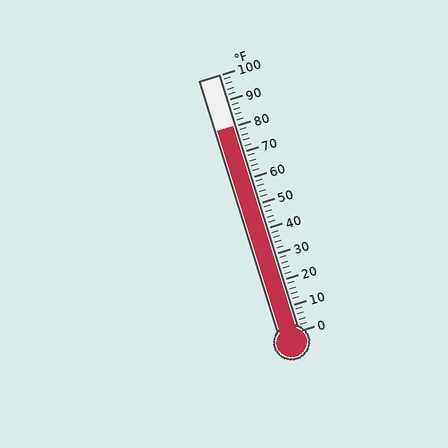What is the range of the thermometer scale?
The thermometer scale ranges from 0°F to 100°F.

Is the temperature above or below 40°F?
The temperature is above 40°F.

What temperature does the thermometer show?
The thermometer shows approximately 80°F.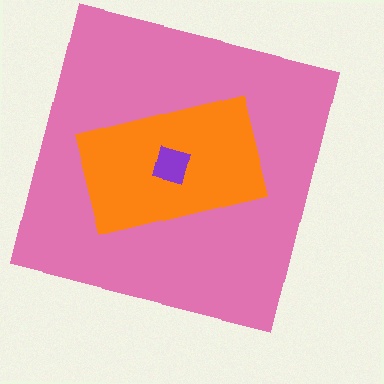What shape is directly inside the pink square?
The orange rectangle.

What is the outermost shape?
The pink square.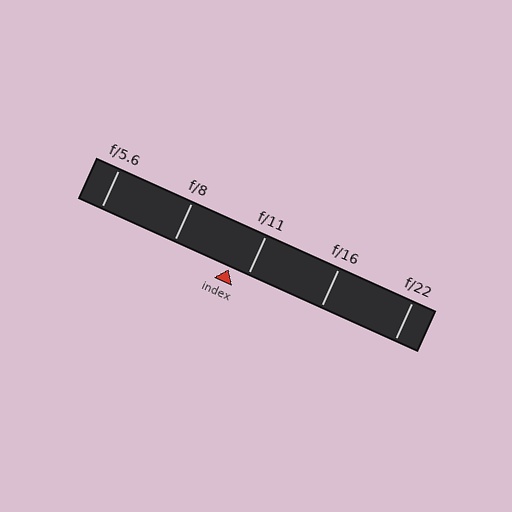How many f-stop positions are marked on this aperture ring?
There are 5 f-stop positions marked.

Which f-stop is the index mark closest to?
The index mark is closest to f/11.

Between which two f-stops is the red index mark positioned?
The index mark is between f/8 and f/11.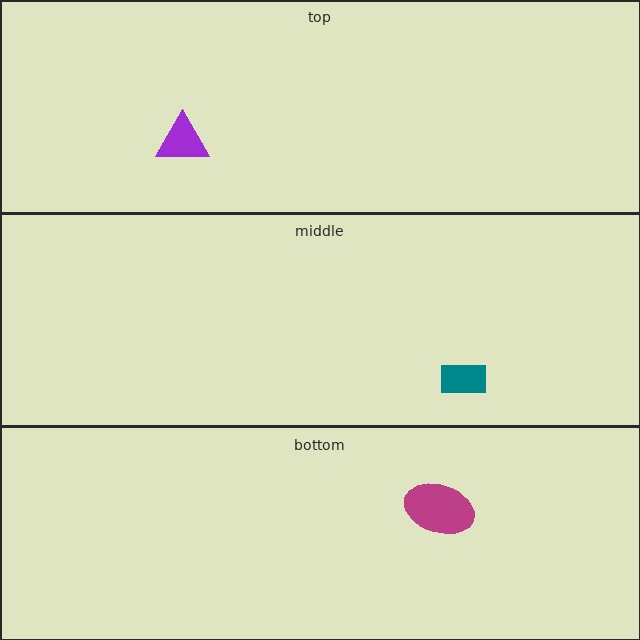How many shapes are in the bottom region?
1.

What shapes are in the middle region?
The teal rectangle.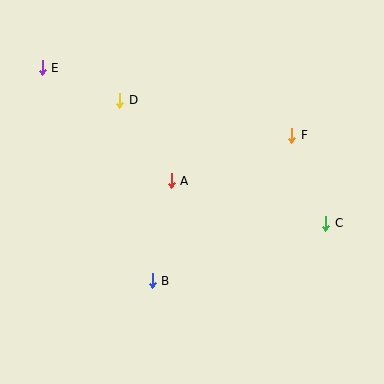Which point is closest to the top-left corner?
Point E is closest to the top-left corner.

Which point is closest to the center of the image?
Point A at (171, 181) is closest to the center.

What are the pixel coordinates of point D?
Point D is at (120, 100).